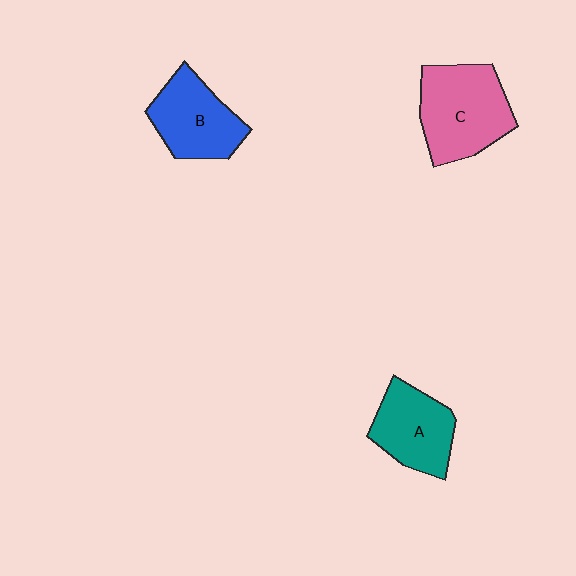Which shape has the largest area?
Shape C (pink).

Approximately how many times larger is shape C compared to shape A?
Approximately 1.3 times.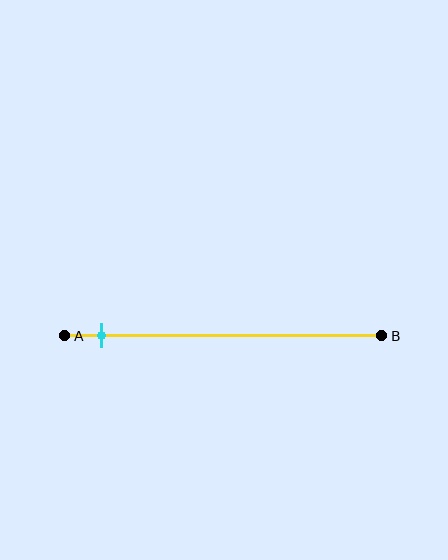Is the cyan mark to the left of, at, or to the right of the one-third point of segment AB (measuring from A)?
The cyan mark is to the left of the one-third point of segment AB.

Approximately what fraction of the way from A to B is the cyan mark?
The cyan mark is approximately 10% of the way from A to B.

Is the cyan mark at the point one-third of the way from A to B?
No, the mark is at about 10% from A, not at the 33% one-third point.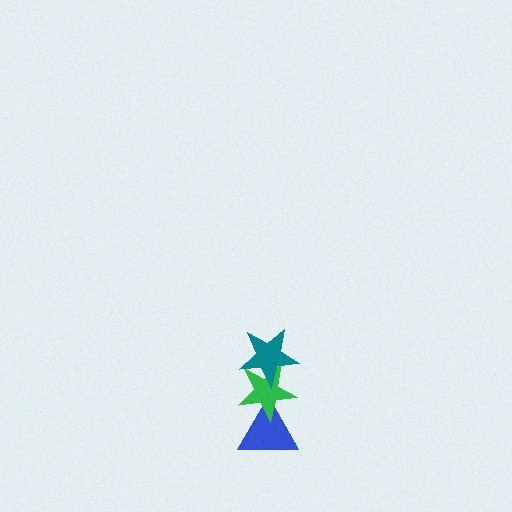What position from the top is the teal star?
The teal star is 1st from the top.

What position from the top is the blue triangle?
The blue triangle is 3rd from the top.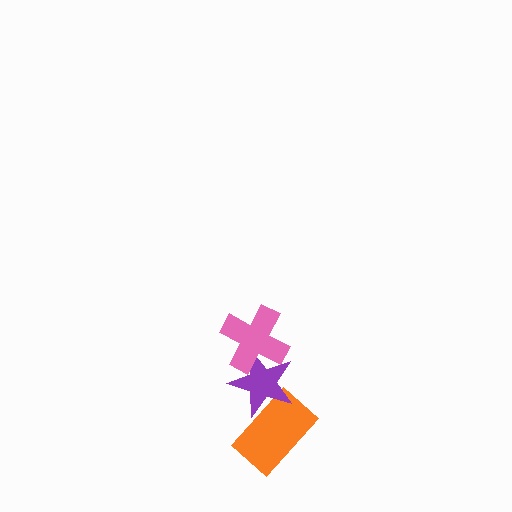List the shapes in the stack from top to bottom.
From top to bottom: the pink cross, the purple star, the orange rectangle.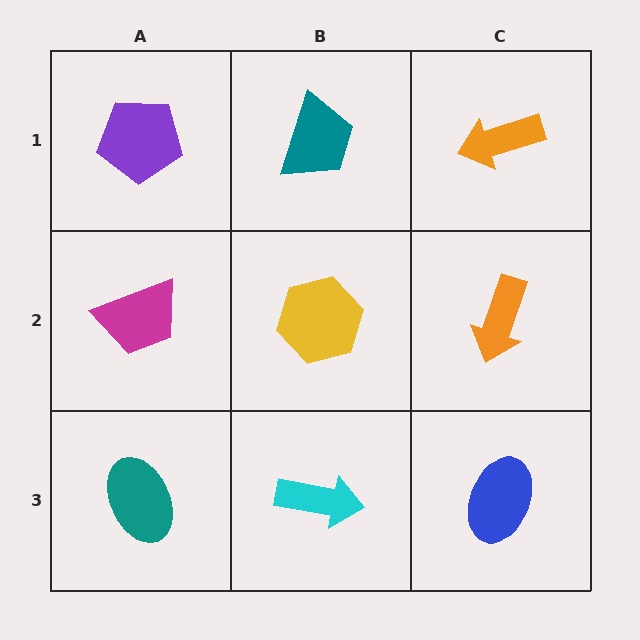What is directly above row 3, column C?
An orange arrow.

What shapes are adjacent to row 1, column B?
A yellow hexagon (row 2, column B), a purple pentagon (row 1, column A), an orange arrow (row 1, column C).